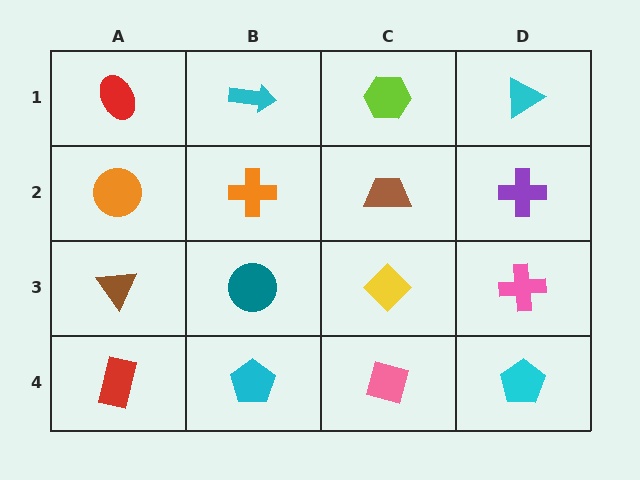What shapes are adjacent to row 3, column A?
An orange circle (row 2, column A), a red rectangle (row 4, column A), a teal circle (row 3, column B).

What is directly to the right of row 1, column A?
A cyan arrow.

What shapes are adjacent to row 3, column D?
A purple cross (row 2, column D), a cyan pentagon (row 4, column D), a yellow diamond (row 3, column C).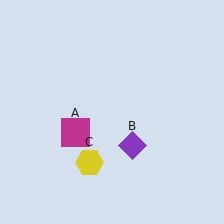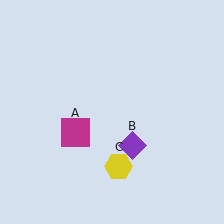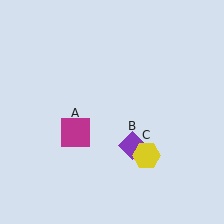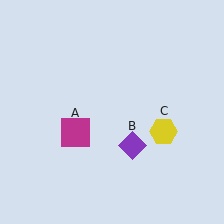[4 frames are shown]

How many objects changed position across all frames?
1 object changed position: yellow hexagon (object C).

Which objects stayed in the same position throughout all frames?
Magenta square (object A) and purple diamond (object B) remained stationary.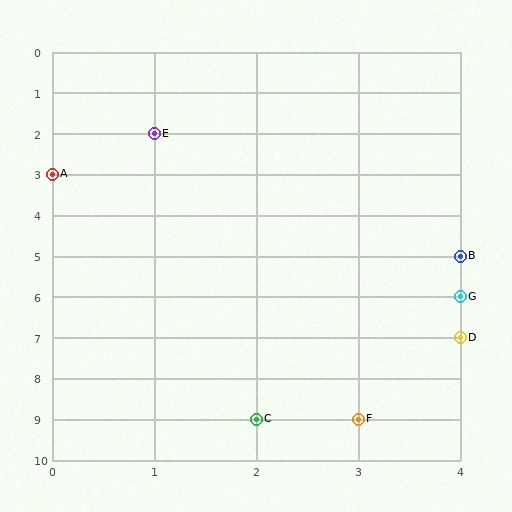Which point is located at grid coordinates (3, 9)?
Point F is at (3, 9).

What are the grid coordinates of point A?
Point A is at grid coordinates (0, 3).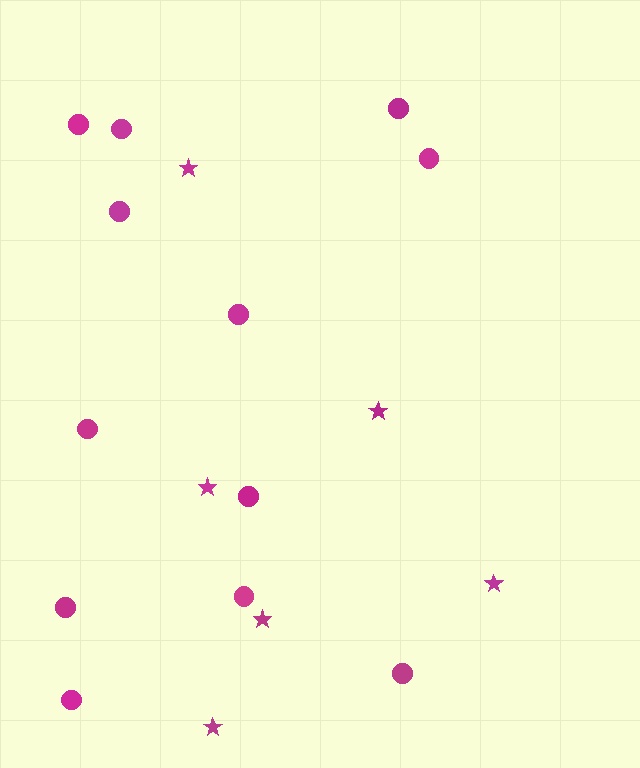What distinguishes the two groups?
There are 2 groups: one group of stars (6) and one group of circles (12).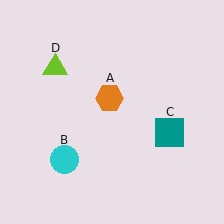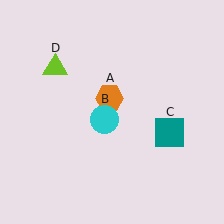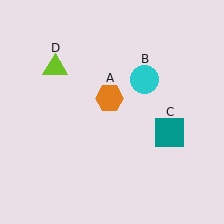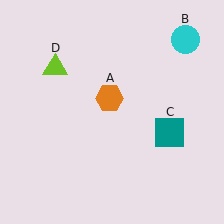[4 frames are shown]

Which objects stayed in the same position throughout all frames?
Orange hexagon (object A) and teal square (object C) and lime triangle (object D) remained stationary.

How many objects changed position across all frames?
1 object changed position: cyan circle (object B).